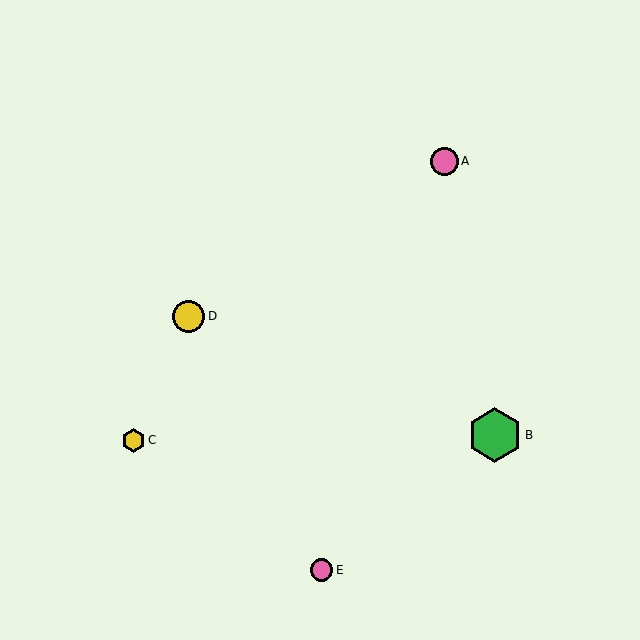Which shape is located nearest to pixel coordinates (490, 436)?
The green hexagon (labeled B) at (495, 435) is nearest to that location.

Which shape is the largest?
The green hexagon (labeled B) is the largest.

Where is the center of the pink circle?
The center of the pink circle is at (444, 161).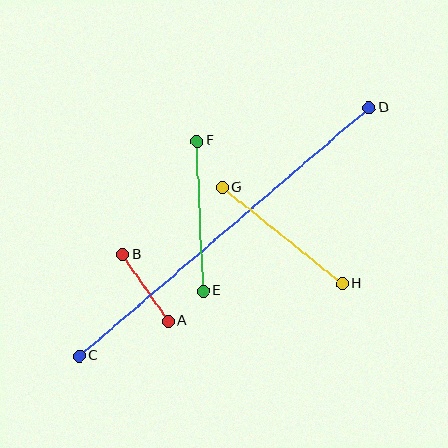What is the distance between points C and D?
The distance is approximately 382 pixels.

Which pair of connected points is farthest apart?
Points C and D are farthest apart.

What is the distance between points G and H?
The distance is approximately 154 pixels.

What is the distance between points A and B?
The distance is approximately 81 pixels.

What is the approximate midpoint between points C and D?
The midpoint is at approximately (224, 232) pixels.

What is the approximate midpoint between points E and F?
The midpoint is at approximately (200, 216) pixels.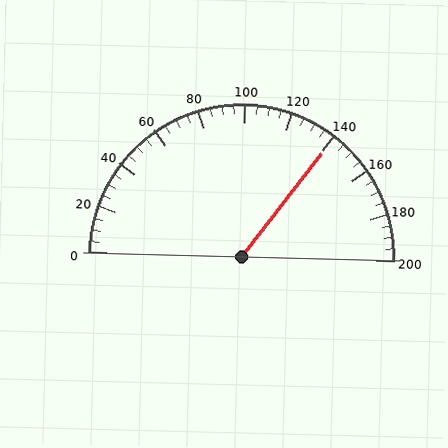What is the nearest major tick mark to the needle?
The nearest major tick mark is 140.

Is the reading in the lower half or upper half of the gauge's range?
The reading is in the upper half of the range (0 to 200).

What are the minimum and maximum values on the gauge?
The gauge ranges from 0 to 200.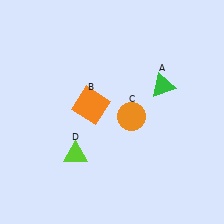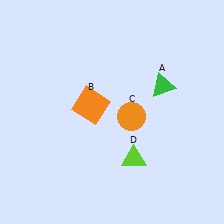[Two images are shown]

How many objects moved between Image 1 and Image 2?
1 object moved between the two images.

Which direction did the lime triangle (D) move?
The lime triangle (D) moved right.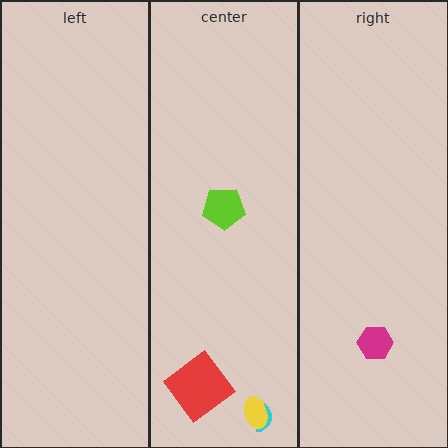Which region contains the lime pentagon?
The center region.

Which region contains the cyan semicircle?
The center region.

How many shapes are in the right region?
1.